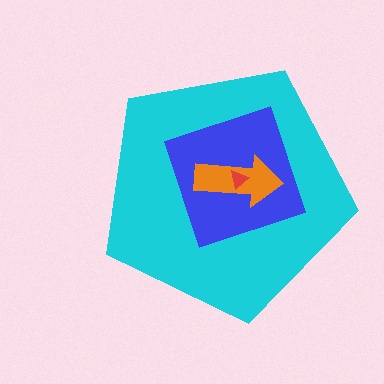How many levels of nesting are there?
4.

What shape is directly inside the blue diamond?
The orange arrow.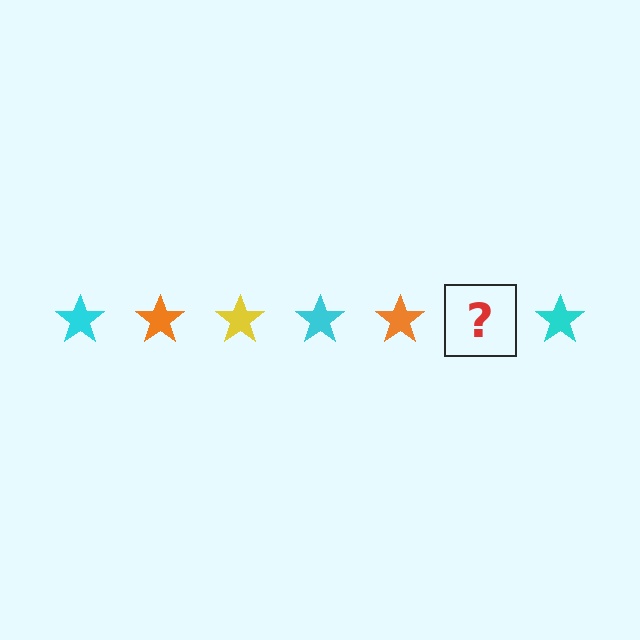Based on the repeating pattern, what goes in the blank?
The blank should be a yellow star.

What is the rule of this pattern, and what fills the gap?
The rule is that the pattern cycles through cyan, orange, yellow stars. The gap should be filled with a yellow star.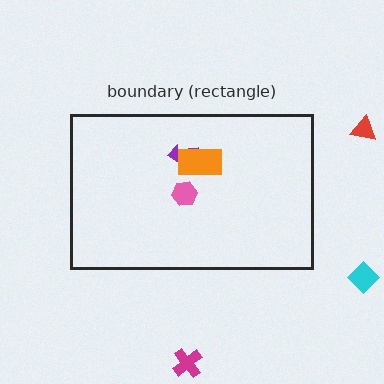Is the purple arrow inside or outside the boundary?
Inside.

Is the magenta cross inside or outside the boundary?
Outside.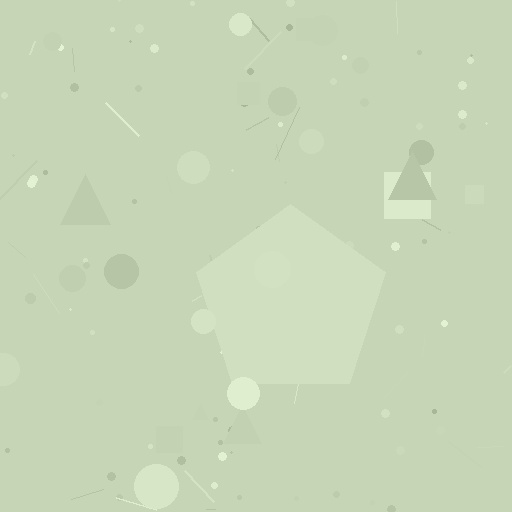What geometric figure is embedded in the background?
A pentagon is embedded in the background.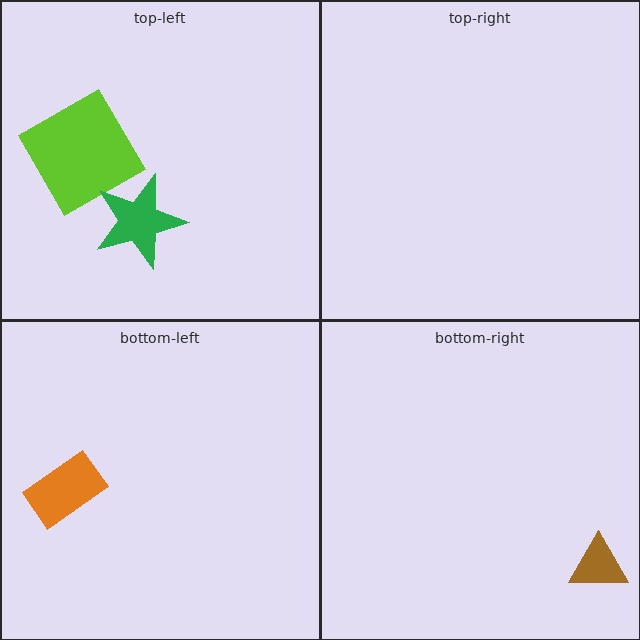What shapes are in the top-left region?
The lime diamond, the green star.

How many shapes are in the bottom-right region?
1.